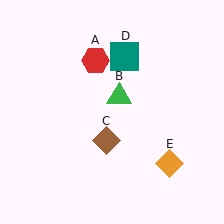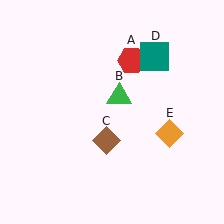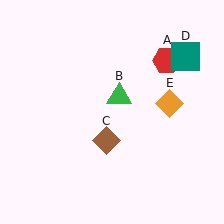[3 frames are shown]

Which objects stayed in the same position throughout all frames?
Green triangle (object B) and brown diamond (object C) remained stationary.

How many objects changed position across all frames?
3 objects changed position: red hexagon (object A), teal square (object D), orange diamond (object E).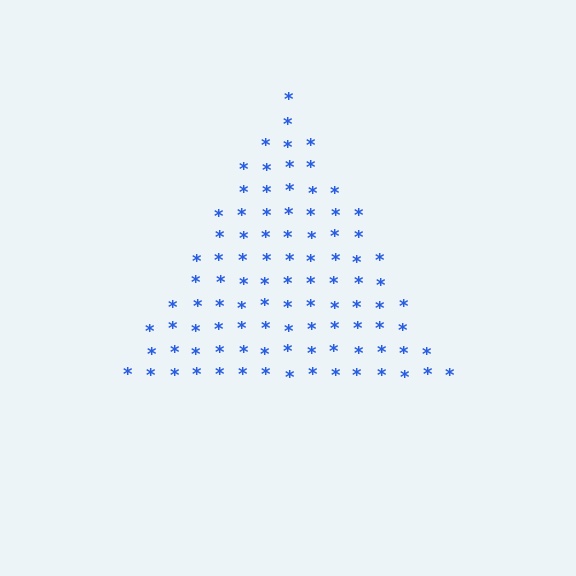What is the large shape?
The large shape is a triangle.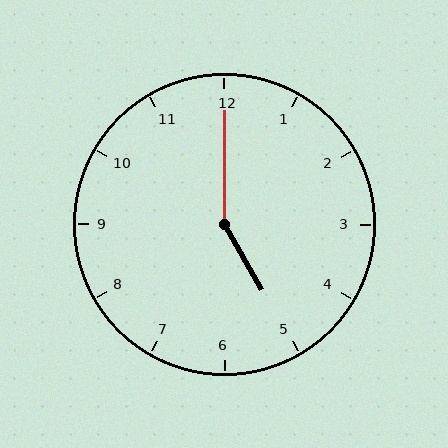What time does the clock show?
5:00.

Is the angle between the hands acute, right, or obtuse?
It is obtuse.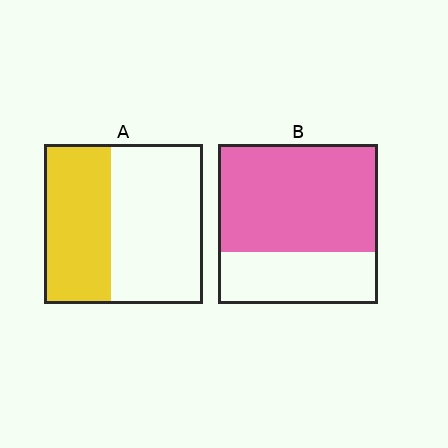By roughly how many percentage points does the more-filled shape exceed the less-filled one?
By roughly 25 percentage points (B over A).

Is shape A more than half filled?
No.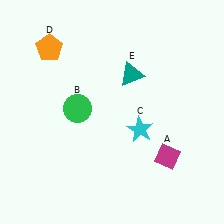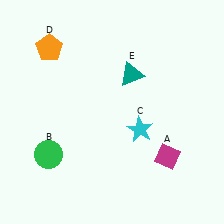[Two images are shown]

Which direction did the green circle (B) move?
The green circle (B) moved down.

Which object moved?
The green circle (B) moved down.